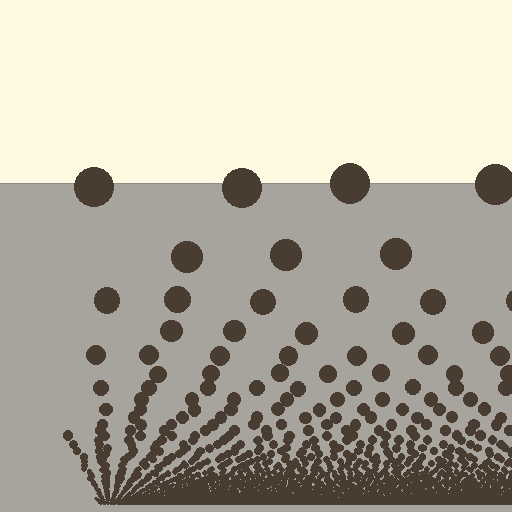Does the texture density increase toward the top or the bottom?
Density increases toward the bottom.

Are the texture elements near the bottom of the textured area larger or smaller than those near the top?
Smaller. The gradient is inverted — elements near the bottom are smaller and denser.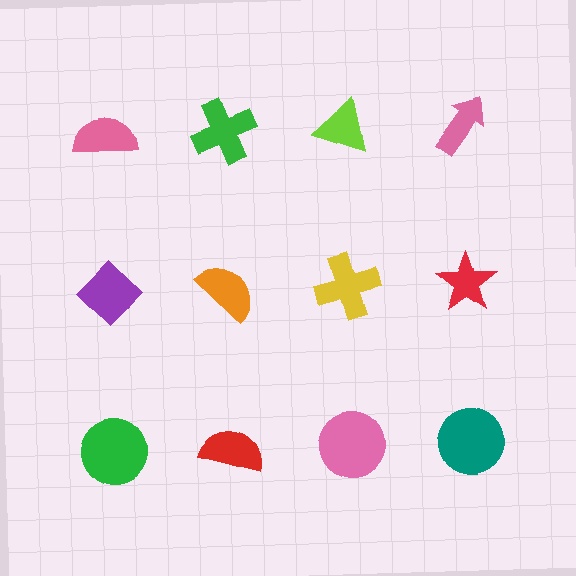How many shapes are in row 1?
4 shapes.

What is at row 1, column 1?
A pink semicircle.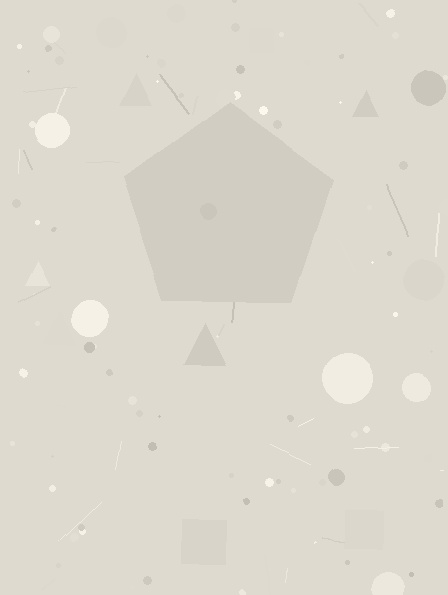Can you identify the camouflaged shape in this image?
The camouflaged shape is a pentagon.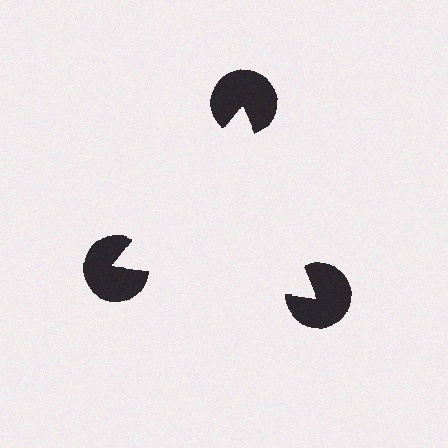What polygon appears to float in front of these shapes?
An illusory triangle — its edges are inferred from the aligned wedge cuts in the pac-man discs, not physically drawn.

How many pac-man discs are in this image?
There are 3 — one at each vertex of the illusory triangle.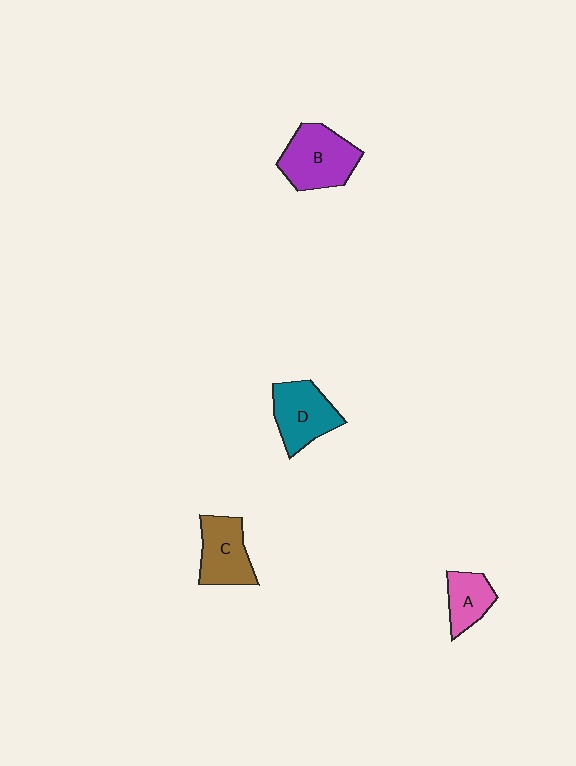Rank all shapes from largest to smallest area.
From largest to smallest: B (purple), D (teal), C (brown), A (pink).